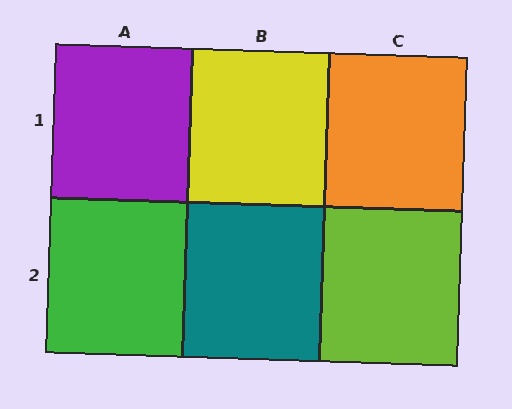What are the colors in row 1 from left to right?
Purple, yellow, orange.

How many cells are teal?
1 cell is teal.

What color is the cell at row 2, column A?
Green.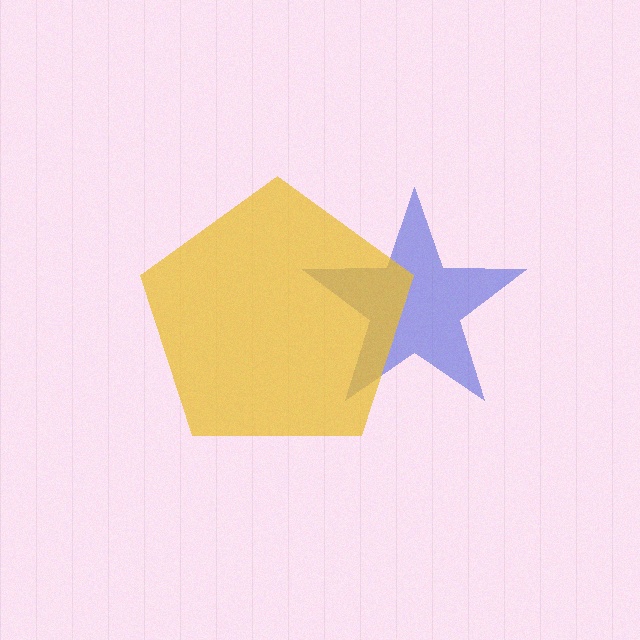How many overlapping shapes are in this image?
There are 2 overlapping shapes in the image.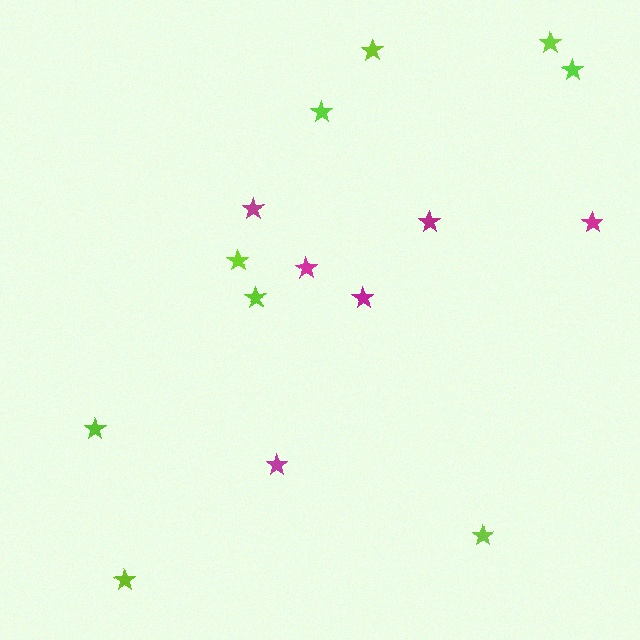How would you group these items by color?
There are 2 groups: one group of lime stars (9) and one group of magenta stars (6).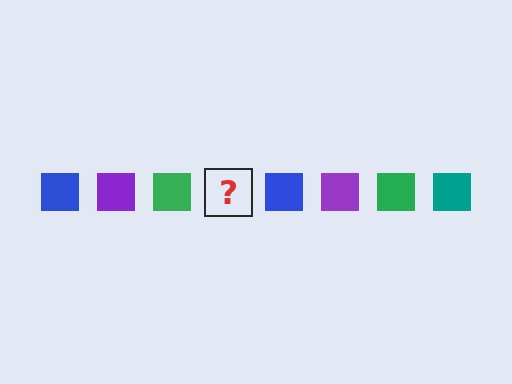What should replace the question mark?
The question mark should be replaced with a teal square.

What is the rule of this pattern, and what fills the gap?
The rule is that the pattern cycles through blue, purple, green, teal squares. The gap should be filled with a teal square.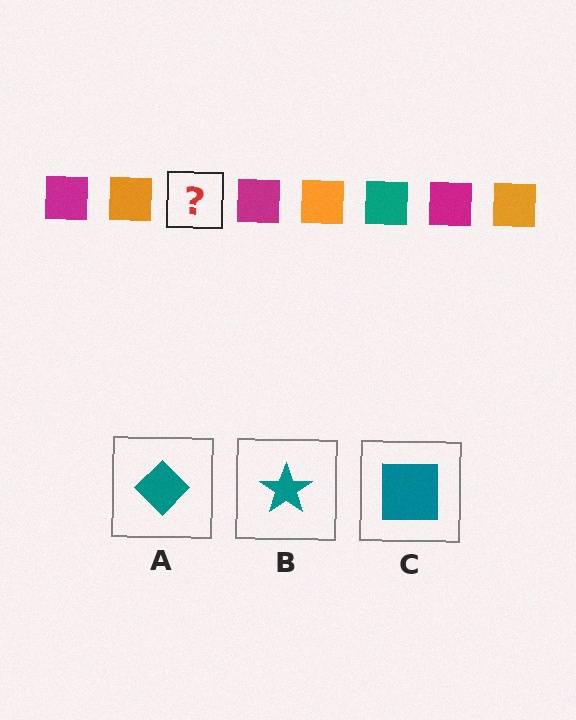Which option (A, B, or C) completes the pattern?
C.